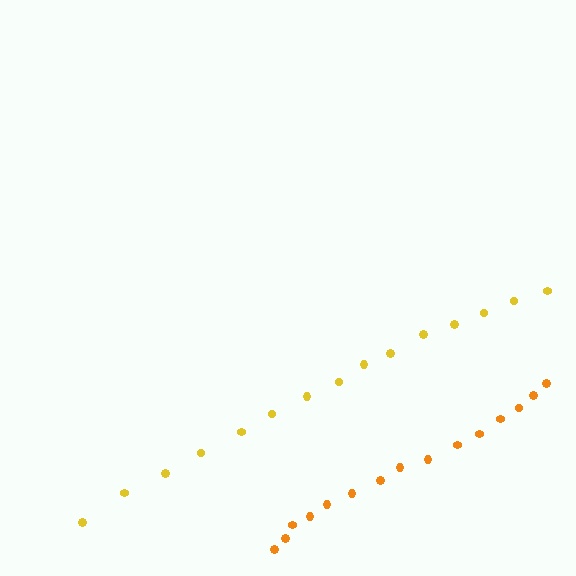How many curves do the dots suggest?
There are 2 distinct paths.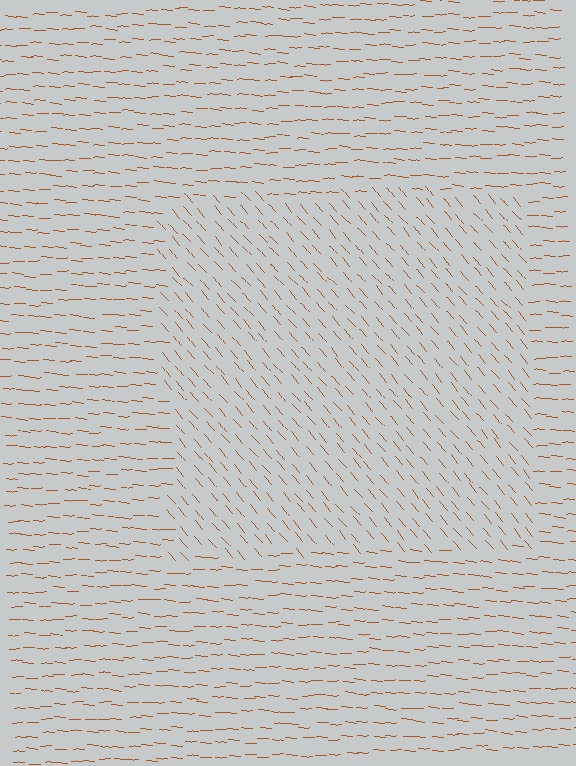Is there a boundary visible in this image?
Yes, there is a texture boundary formed by a change in line orientation.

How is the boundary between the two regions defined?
The boundary is defined purely by a change in line orientation (approximately 45 degrees difference). All lines are the same color and thickness.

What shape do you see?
I see a rectangle.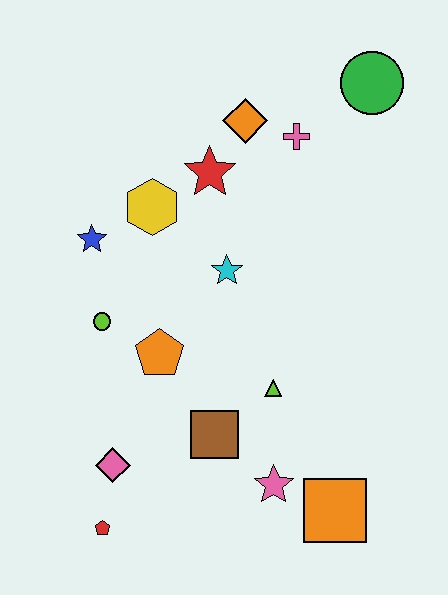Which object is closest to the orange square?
The pink star is closest to the orange square.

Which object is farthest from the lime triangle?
The green circle is farthest from the lime triangle.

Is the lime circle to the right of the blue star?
Yes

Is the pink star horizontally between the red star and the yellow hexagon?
No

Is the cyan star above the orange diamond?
No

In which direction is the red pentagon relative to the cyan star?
The red pentagon is below the cyan star.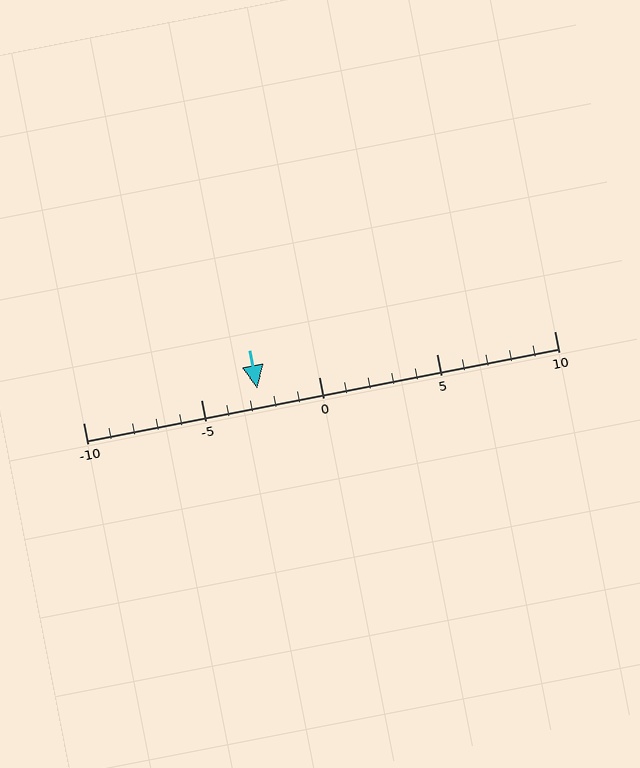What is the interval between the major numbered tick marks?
The major tick marks are spaced 5 units apart.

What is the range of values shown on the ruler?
The ruler shows values from -10 to 10.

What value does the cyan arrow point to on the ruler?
The cyan arrow points to approximately -3.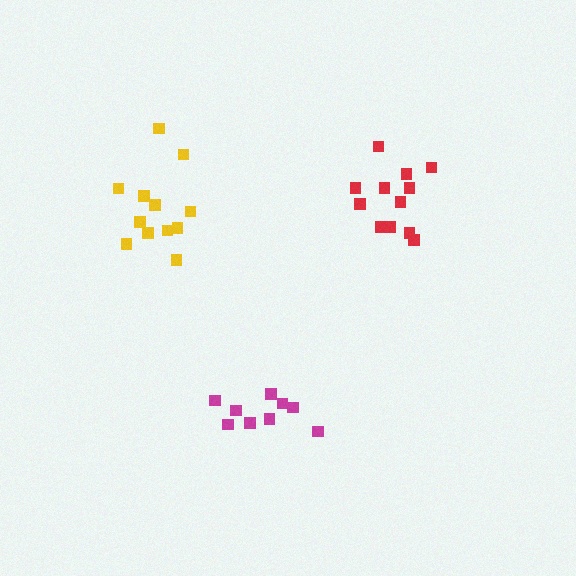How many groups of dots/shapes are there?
There are 3 groups.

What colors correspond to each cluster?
The clusters are colored: red, magenta, yellow.